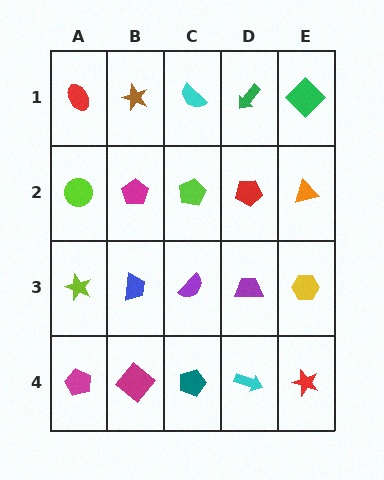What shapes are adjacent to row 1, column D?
A red pentagon (row 2, column D), a cyan semicircle (row 1, column C), a green diamond (row 1, column E).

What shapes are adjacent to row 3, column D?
A red pentagon (row 2, column D), a cyan arrow (row 4, column D), a purple semicircle (row 3, column C), a yellow hexagon (row 3, column E).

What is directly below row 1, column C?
A lime pentagon.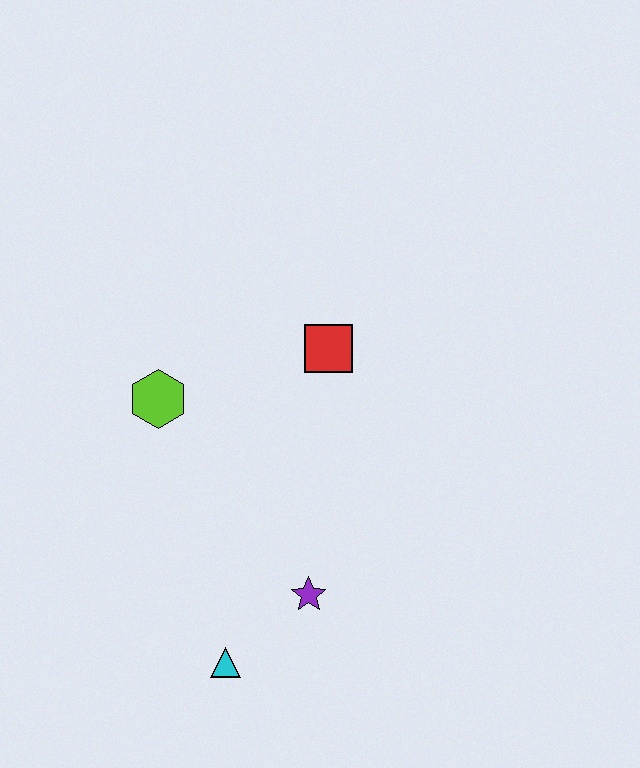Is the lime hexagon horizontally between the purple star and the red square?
No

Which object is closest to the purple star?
The cyan triangle is closest to the purple star.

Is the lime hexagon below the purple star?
No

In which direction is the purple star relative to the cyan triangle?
The purple star is to the right of the cyan triangle.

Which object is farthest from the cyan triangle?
The red square is farthest from the cyan triangle.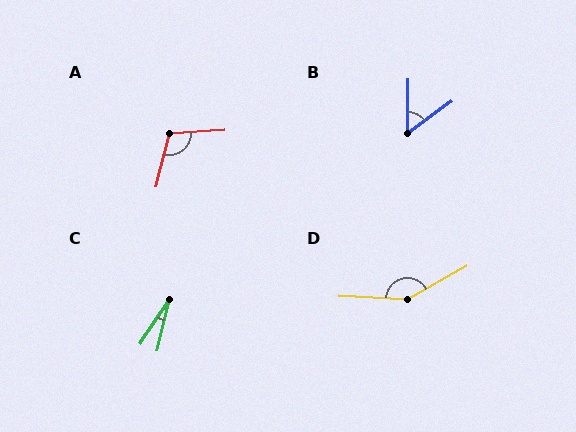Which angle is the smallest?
C, at approximately 20 degrees.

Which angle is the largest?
D, at approximately 148 degrees.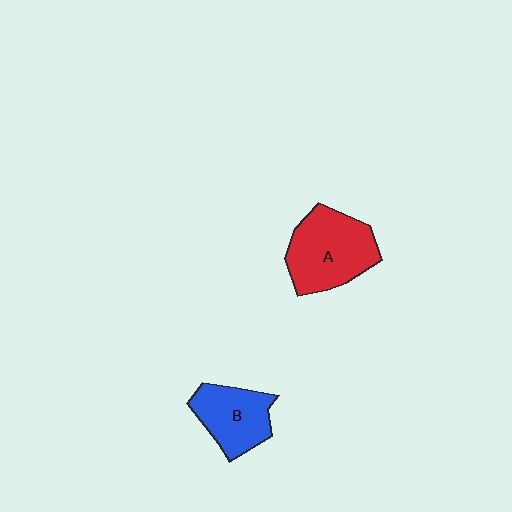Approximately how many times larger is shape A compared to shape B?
Approximately 1.4 times.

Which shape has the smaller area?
Shape B (blue).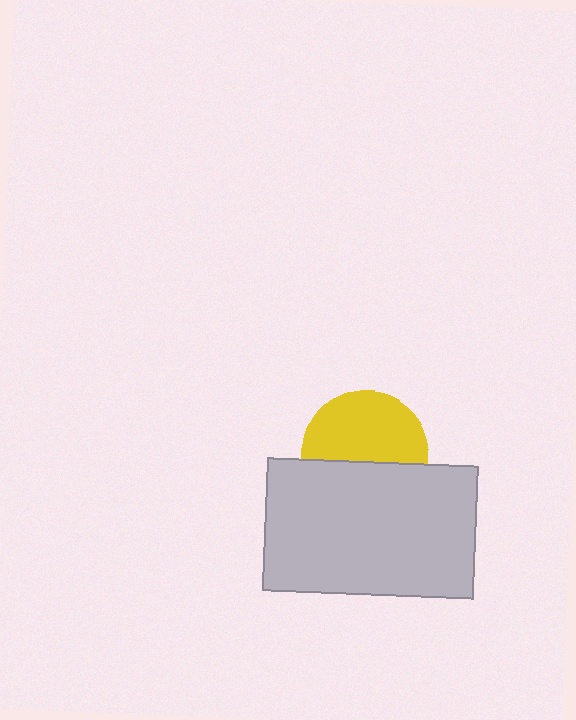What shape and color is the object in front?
The object in front is a light gray rectangle.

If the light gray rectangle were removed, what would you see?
You would see the complete yellow circle.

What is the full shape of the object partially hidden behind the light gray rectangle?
The partially hidden object is a yellow circle.